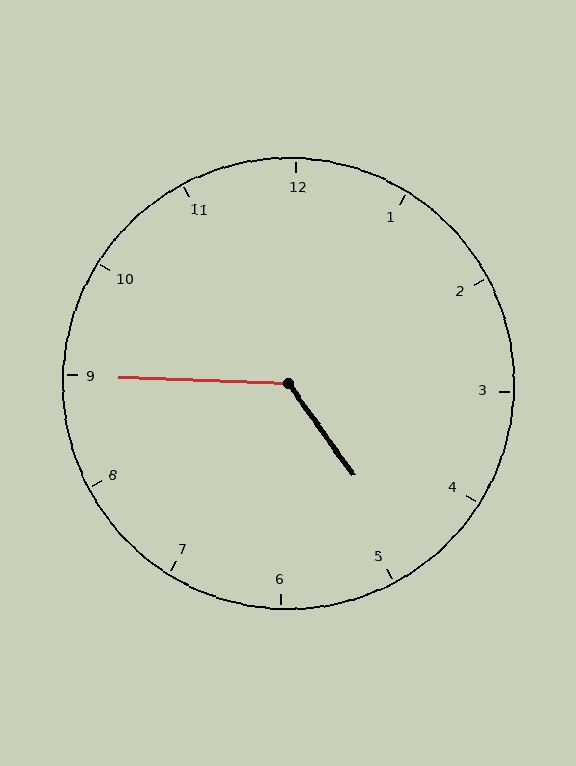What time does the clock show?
4:45.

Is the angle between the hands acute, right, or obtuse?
It is obtuse.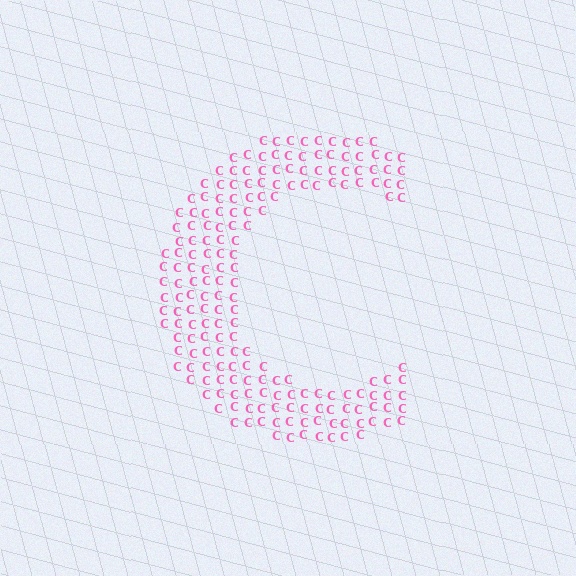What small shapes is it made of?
It is made of small letter C's.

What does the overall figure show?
The overall figure shows the letter C.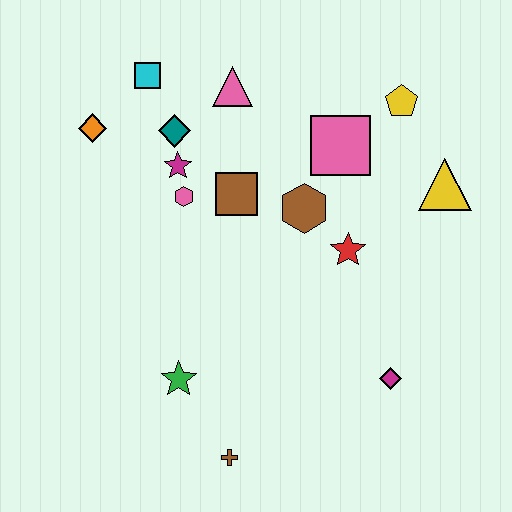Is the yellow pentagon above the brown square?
Yes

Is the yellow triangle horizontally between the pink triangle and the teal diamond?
No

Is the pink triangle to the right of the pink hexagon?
Yes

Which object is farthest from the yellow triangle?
The orange diamond is farthest from the yellow triangle.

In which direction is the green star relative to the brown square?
The green star is below the brown square.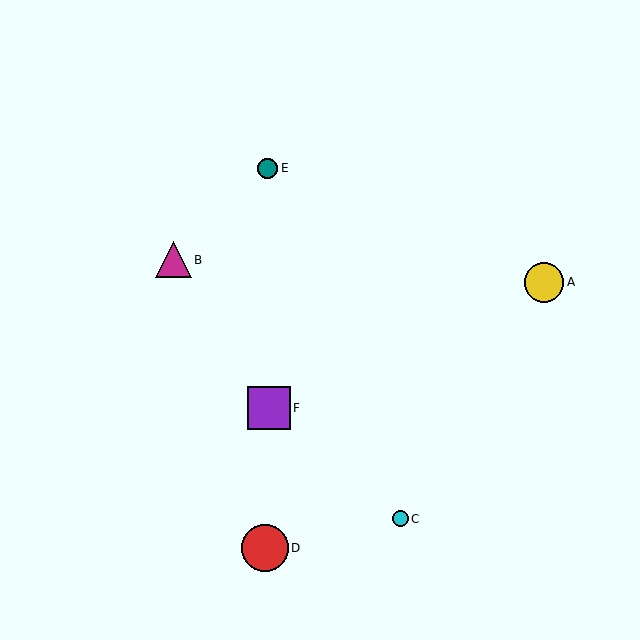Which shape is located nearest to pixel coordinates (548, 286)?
The yellow circle (labeled A) at (544, 282) is nearest to that location.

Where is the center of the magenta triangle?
The center of the magenta triangle is at (173, 260).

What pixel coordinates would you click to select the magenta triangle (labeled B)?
Click at (173, 260) to select the magenta triangle B.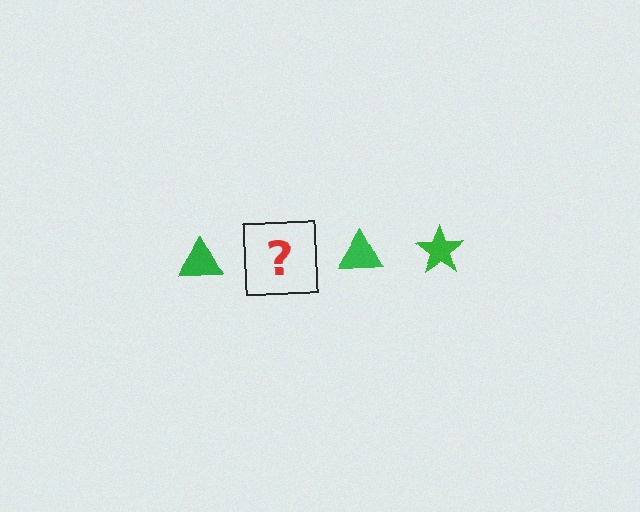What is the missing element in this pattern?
The missing element is a green star.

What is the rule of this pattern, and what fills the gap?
The rule is that the pattern cycles through triangle, star shapes in green. The gap should be filled with a green star.